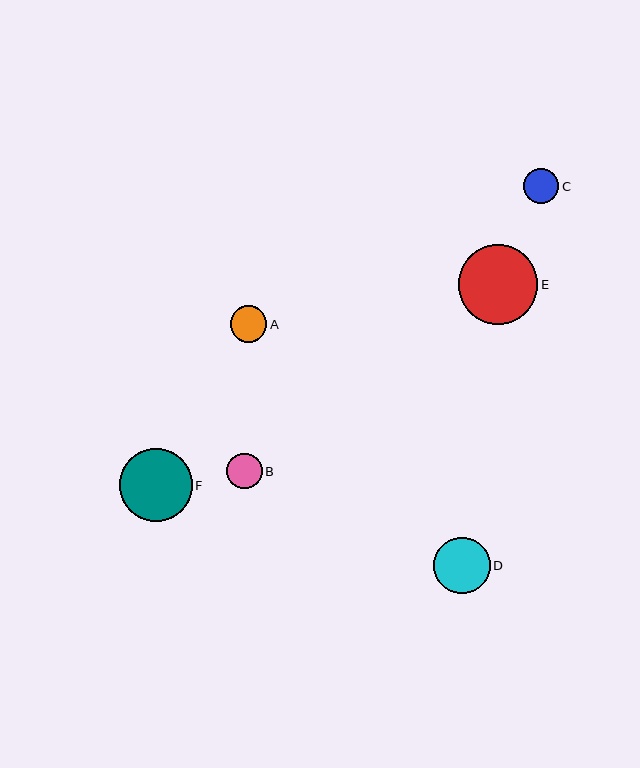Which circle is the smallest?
Circle B is the smallest with a size of approximately 35 pixels.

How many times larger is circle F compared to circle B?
Circle F is approximately 2.1 times the size of circle B.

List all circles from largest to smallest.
From largest to smallest: E, F, D, A, C, B.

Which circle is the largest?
Circle E is the largest with a size of approximately 80 pixels.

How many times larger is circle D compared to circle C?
Circle D is approximately 1.6 times the size of circle C.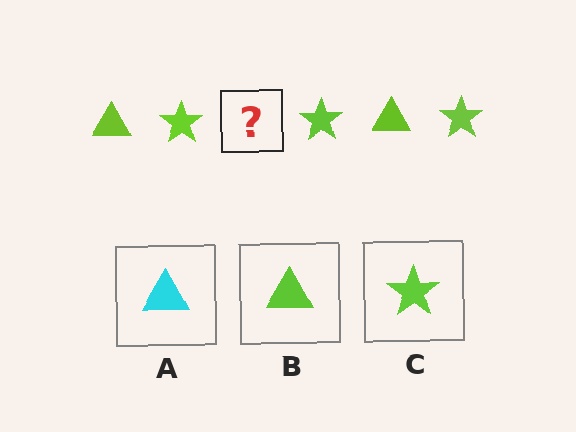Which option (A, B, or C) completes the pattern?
B.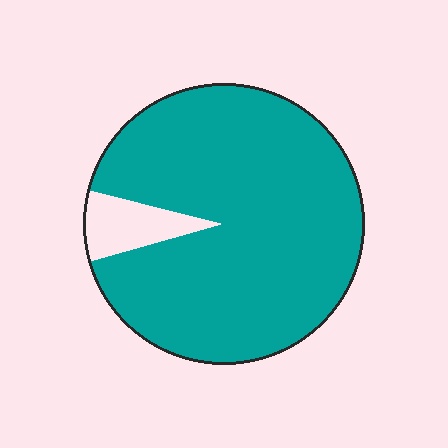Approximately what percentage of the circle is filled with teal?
Approximately 90%.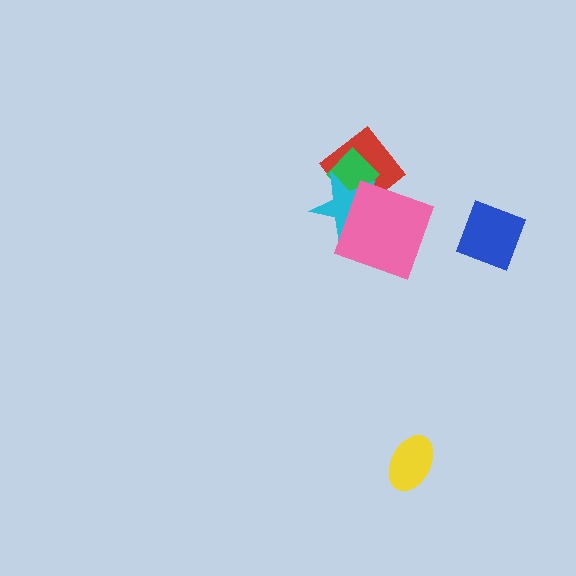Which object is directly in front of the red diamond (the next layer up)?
The green diamond is directly in front of the red diamond.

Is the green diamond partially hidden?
Yes, it is partially covered by another shape.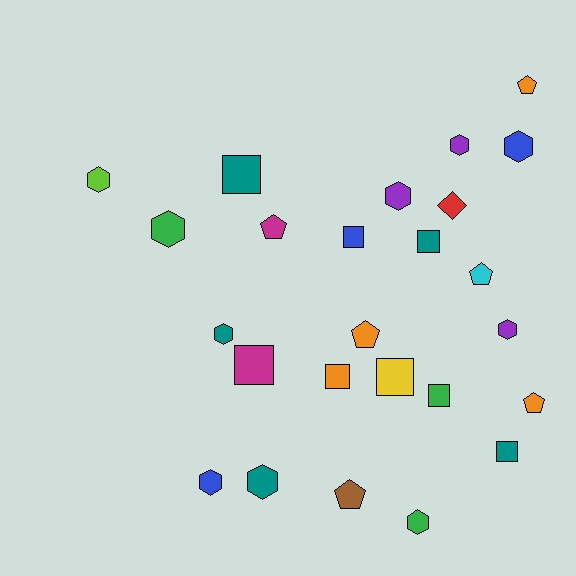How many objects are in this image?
There are 25 objects.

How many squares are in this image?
There are 8 squares.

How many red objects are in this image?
There is 1 red object.